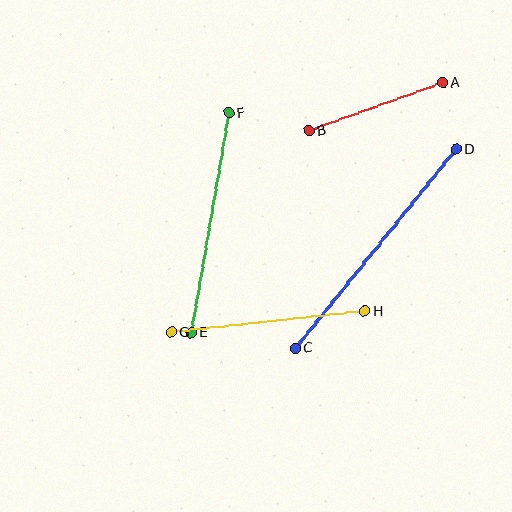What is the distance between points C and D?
The distance is approximately 256 pixels.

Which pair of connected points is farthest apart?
Points C and D are farthest apart.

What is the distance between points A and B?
The distance is approximately 142 pixels.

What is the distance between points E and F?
The distance is approximately 223 pixels.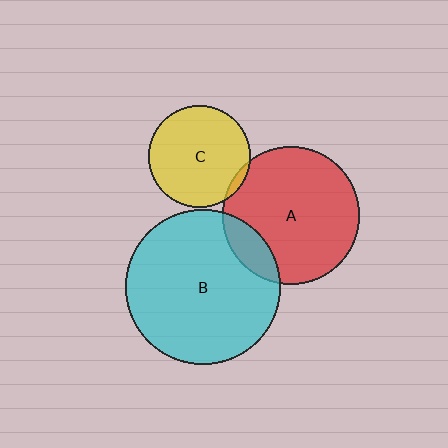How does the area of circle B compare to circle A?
Approximately 1.3 times.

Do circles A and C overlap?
Yes.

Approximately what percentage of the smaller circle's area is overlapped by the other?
Approximately 5%.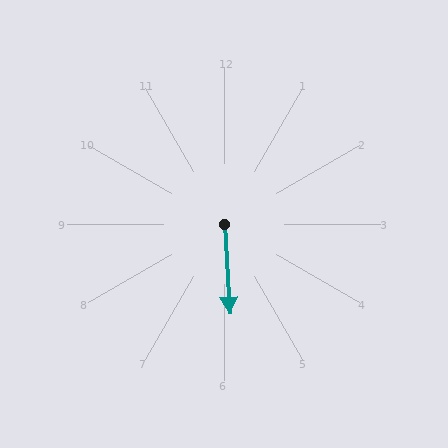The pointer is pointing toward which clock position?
Roughly 6 o'clock.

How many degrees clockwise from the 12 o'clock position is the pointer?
Approximately 176 degrees.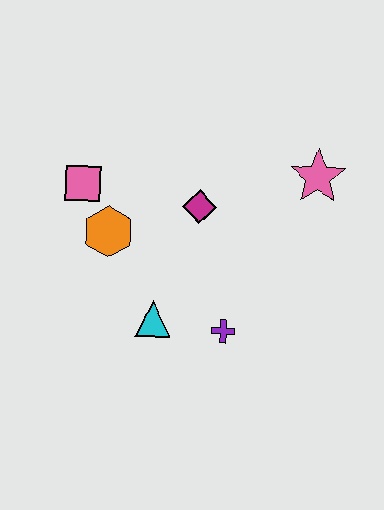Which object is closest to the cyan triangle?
The purple cross is closest to the cyan triangle.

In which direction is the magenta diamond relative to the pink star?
The magenta diamond is to the left of the pink star.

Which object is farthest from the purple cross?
The pink square is farthest from the purple cross.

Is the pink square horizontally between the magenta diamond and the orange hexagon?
No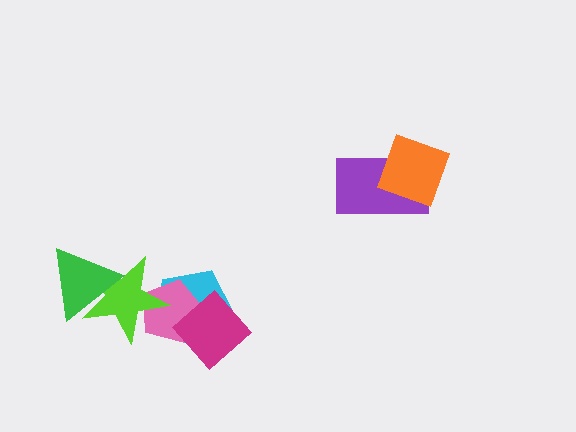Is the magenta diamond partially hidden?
No, no other shape covers it.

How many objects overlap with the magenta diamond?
2 objects overlap with the magenta diamond.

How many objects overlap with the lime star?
3 objects overlap with the lime star.